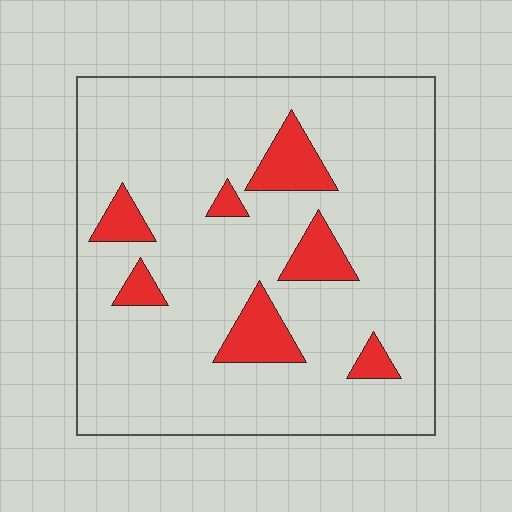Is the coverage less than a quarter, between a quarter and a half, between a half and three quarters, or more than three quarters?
Less than a quarter.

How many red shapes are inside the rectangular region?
7.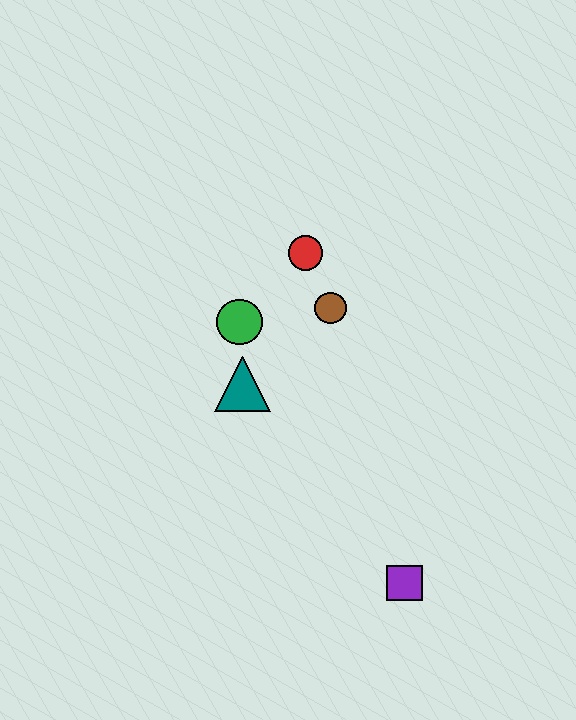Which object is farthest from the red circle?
The purple square is farthest from the red circle.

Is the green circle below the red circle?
Yes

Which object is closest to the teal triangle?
The green circle is closest to the teal triangle.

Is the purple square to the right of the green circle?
Yes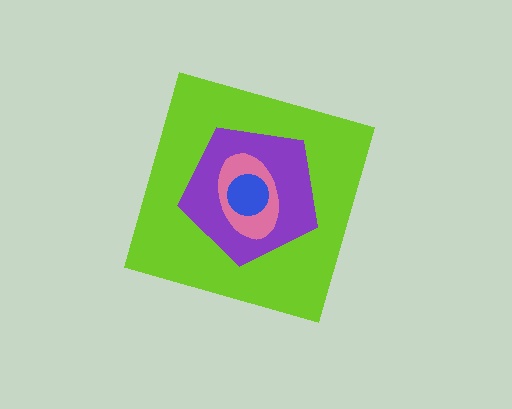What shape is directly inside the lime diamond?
The purple pentagon.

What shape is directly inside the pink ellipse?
The blue circle.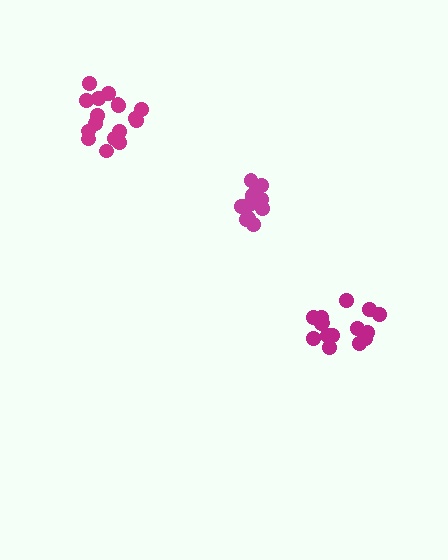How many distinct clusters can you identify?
There are 3 distinct clusters.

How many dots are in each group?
Group 1: 17 dots, Group 2: 13 dots, Group 3: 15 dots (45 total).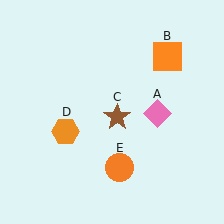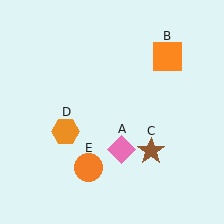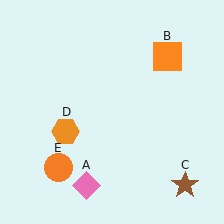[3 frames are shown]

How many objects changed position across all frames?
3 objects changed position: pink diamond (object A), brown star (object C), orange circle (object E).